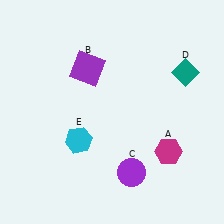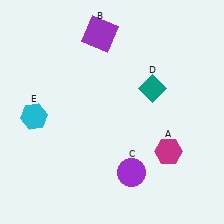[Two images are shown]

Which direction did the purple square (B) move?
The purple square (B) moved up.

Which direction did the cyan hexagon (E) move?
The cyan hexagon (E) moved left.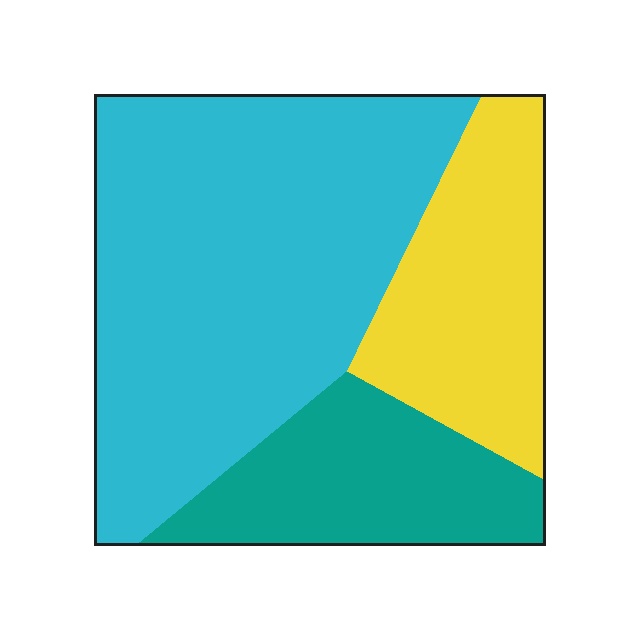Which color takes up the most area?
Cyan, at roughly 55%.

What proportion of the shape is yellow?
Yellow covers roughly 25% of the shape.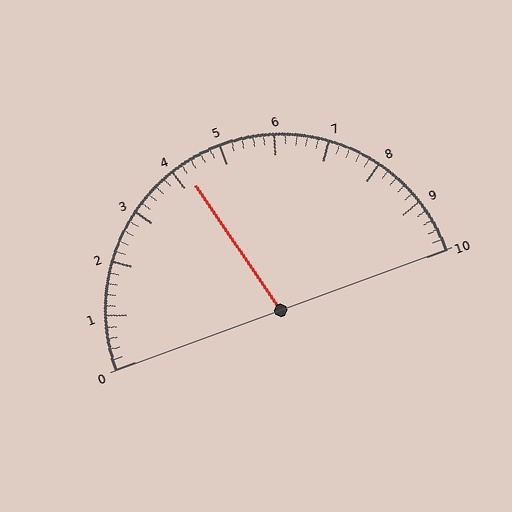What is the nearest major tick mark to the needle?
The nearest major tick mark is 4.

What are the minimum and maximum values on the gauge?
The gauge ranges from 0 to 10.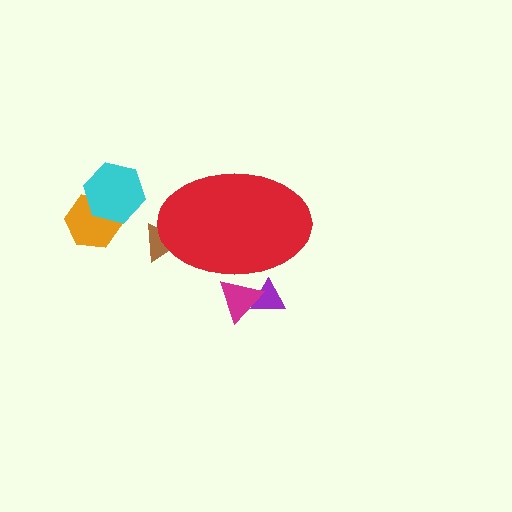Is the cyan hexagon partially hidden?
No, the cyan hexagon is fully visible.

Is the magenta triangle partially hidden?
Yes, the magenta triangle is partially hidden behind the red ellipse.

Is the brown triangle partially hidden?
Yes, the brown triangle is partially hidden behind the red ellipse.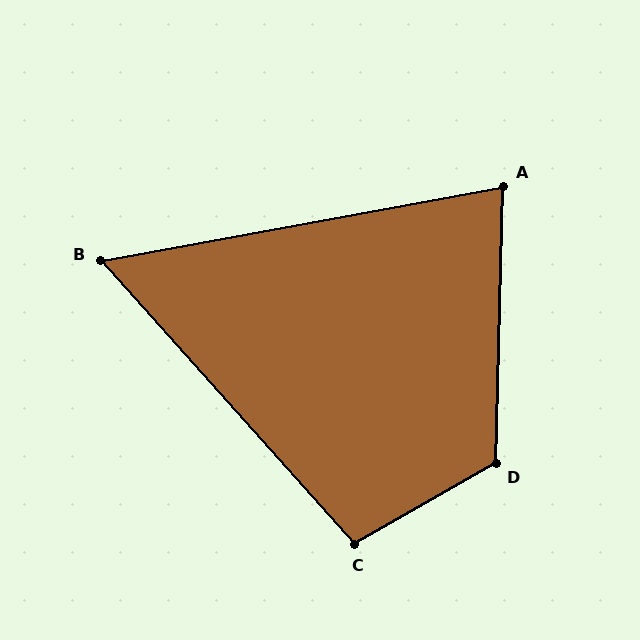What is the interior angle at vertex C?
Approximately 102 degrees (obtuse).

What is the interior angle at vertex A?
Approximately 78 degrees (acute).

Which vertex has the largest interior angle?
D, at approximately 121 degrees.